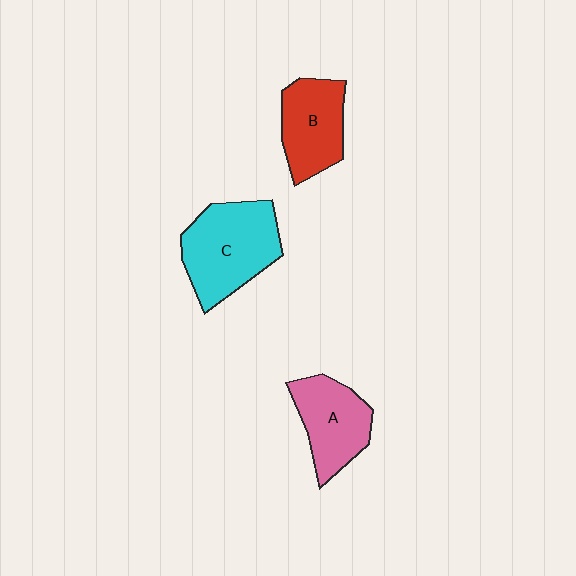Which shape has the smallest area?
Shape B (red).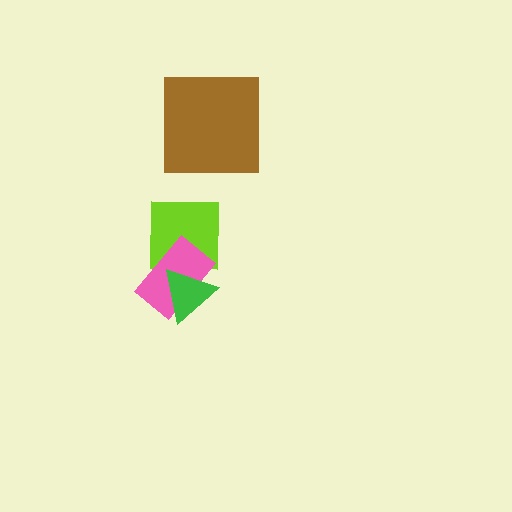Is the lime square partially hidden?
Yes, it is partially covered by another shape.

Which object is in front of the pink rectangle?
The green triangle is in front of the pink rectangle.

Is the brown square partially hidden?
No, no other shape covers it.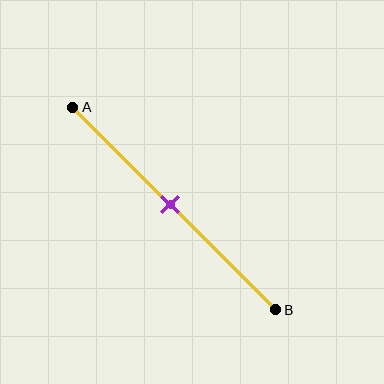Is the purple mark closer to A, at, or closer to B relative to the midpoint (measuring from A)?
The purple mark is approximately at the midpoint of segment AB.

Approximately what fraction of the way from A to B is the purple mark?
The purple mark is approximately 50% of the way from A to B.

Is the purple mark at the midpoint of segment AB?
Yes, the mark is approximately at the midpoint.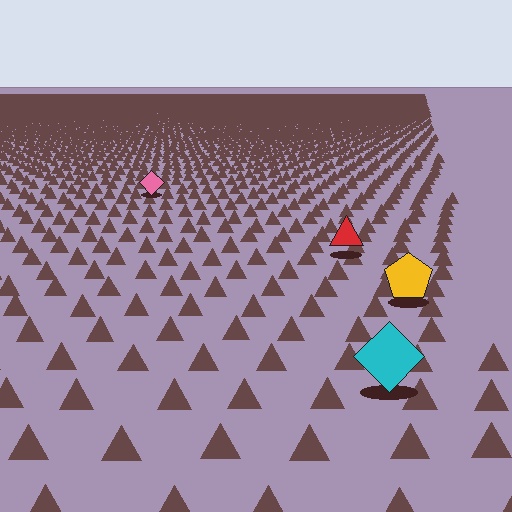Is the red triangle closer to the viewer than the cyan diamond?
No. The cyan diamond is closer — you can tell from the texture gradient: the ground texture is coarser near it.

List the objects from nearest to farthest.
From nearest to farthest: the cyan diamond, the yellow pentagon, the red triangle, the pink diamond.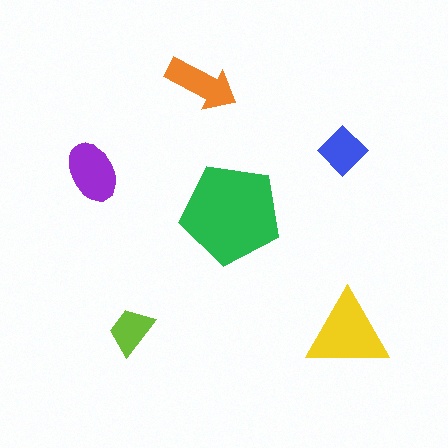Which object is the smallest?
The lime trapezoid.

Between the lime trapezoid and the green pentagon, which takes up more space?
The green pentagon.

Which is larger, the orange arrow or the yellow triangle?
The yellow triangle.